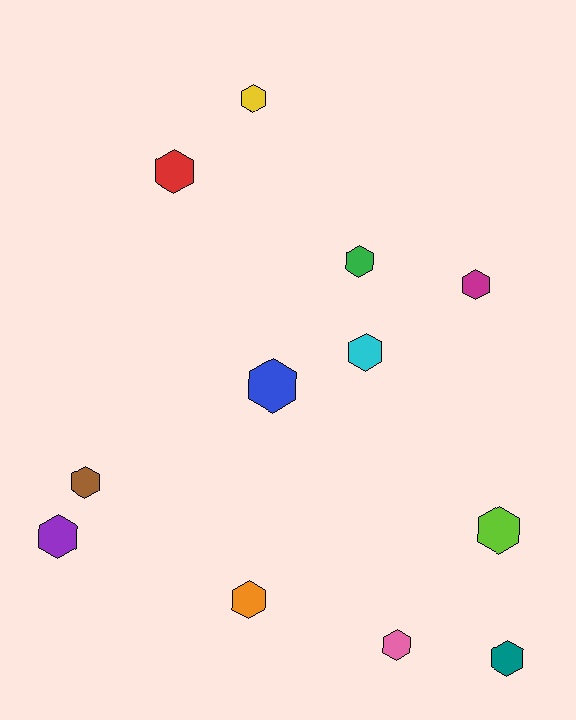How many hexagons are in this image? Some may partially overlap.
There are 12 hexagons.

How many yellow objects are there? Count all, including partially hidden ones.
There is 1 yellow object.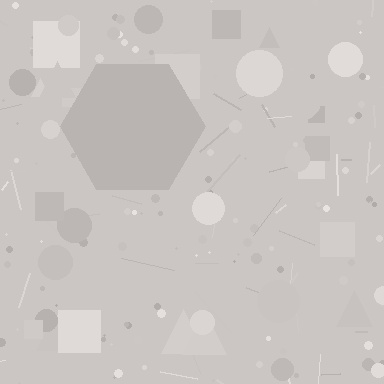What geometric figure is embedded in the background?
A hexagon is embedded in the background.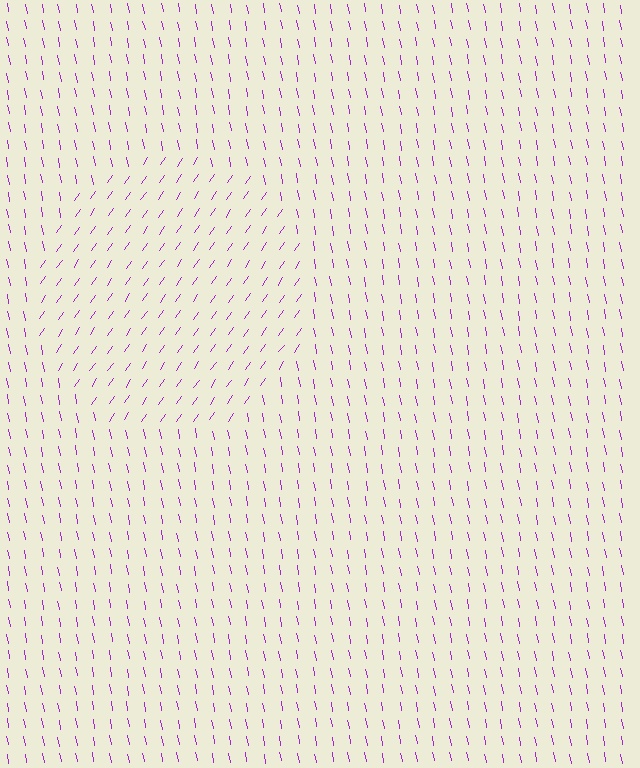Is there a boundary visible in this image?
Yes, there is a texture boundary formed by a change in line orientation.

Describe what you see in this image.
The image is filled with small purple line segments. A circle region in the image has lines oriented differently from the surrounding lines, creating a visible texture boundary.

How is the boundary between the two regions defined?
The boundary is defined purely by a change in line orientation (approximately 45 degrees difference). All lines are the same color and thickness.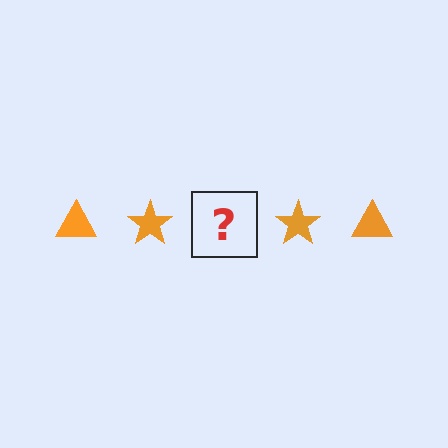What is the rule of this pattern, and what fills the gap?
The rule is that the pattern cycles through triangle, star shapes in orange. The gap should be filled with an orange triangle.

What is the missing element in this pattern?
The missing element is an orange triangle.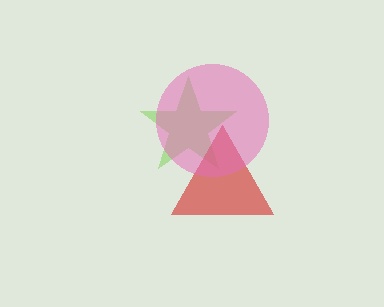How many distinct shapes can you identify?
There are 3 distinct shapes: a lime star, a red triangle, a pink circle.